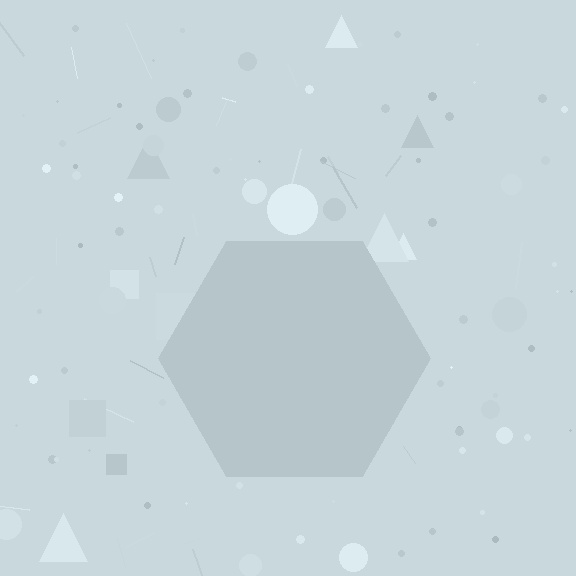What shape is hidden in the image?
A hexagon is hidden in the image.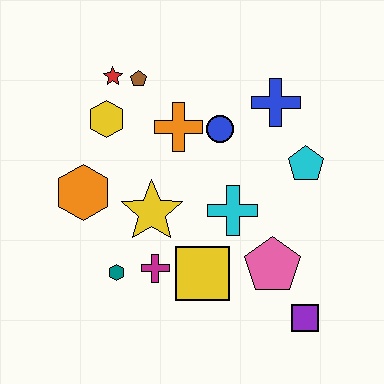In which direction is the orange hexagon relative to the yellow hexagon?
The orange hexagon is below the yellow hexagon.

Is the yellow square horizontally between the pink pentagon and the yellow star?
Yes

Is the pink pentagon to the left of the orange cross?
No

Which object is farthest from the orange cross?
The purple square is farthest from the orange cross.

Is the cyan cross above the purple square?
Yes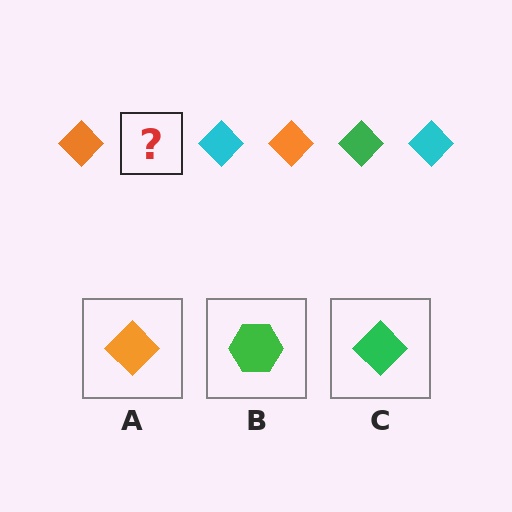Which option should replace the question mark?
Option C.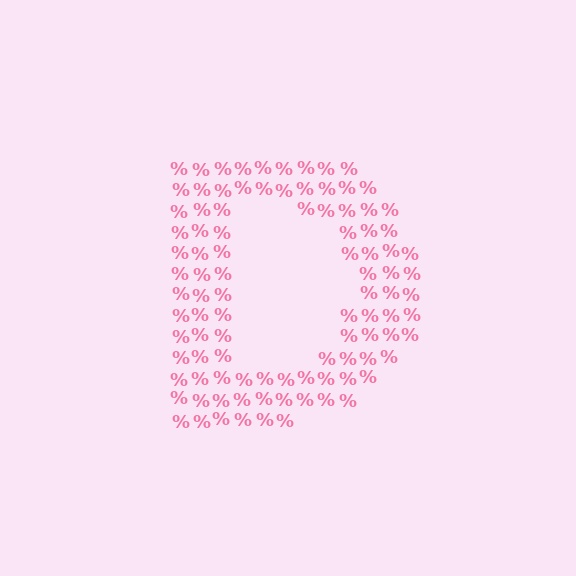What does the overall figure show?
The overall figure shows the letter D.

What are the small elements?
The small elements are percent signs.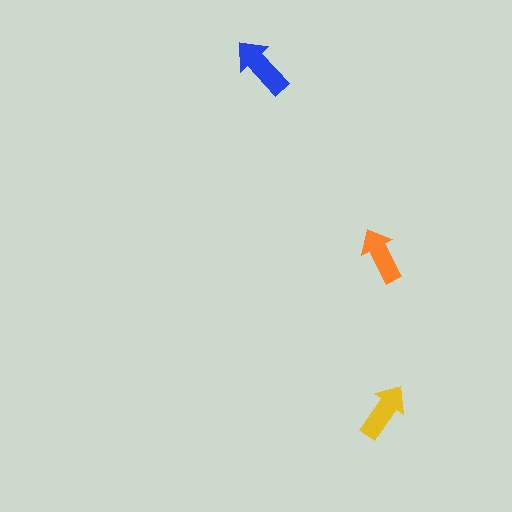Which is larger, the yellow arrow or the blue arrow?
The blue one.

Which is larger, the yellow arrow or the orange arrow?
The yellow one.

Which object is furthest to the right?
The yellow arrow is rightmost.